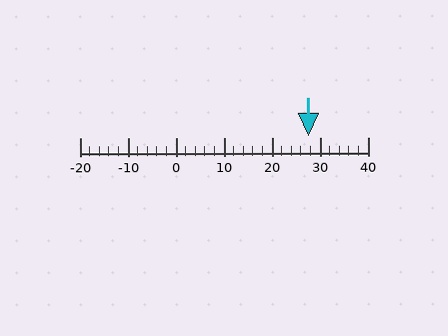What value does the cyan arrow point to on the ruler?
The cyan arrow points to approximately 28.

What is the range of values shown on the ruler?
The ruler shows values from -20 to 40.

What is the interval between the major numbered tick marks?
The major tick marks are spaced 10 units apart.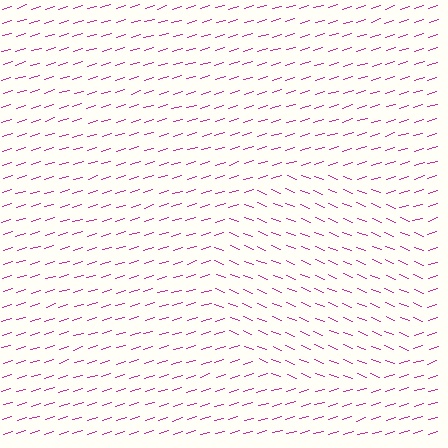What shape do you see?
I see a circle.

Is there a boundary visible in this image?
Yes, there is a texture boundary formed by a change in line orientation.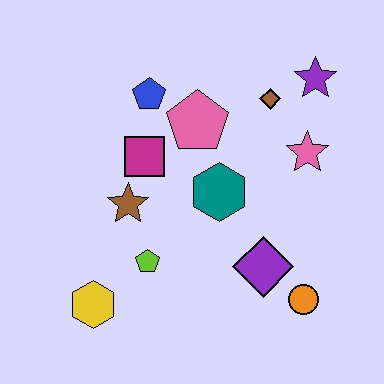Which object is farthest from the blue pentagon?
The orange circle is farthest from the blue pentagon.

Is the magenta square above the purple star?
No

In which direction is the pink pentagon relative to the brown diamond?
The pink pentagon is to the left of the brown diamond.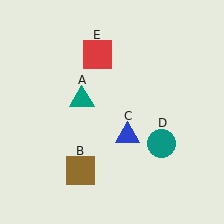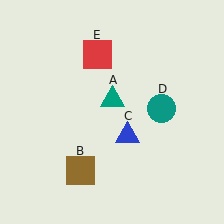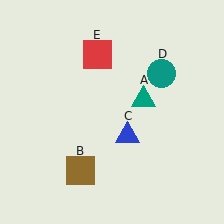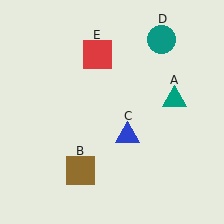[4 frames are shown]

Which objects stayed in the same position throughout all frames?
Brown square (object B) and blue triangle (object C) and red square (object E) remained stationary.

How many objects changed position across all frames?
2 objects changed position: teal triangle (object A), teal circle (object D).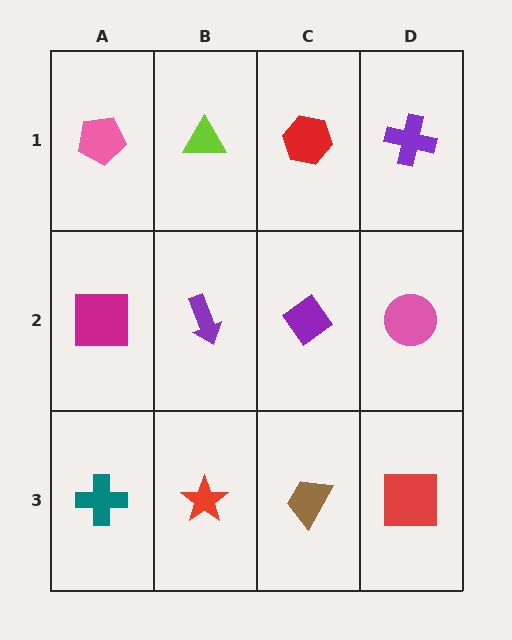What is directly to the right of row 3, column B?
A brown trapezoid.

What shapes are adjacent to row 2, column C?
A red hexagon (row 1, column C), a brown trapezoid (row 3, column C), a purple arrow (row 2, column B), a pink circle (row 2, column D).